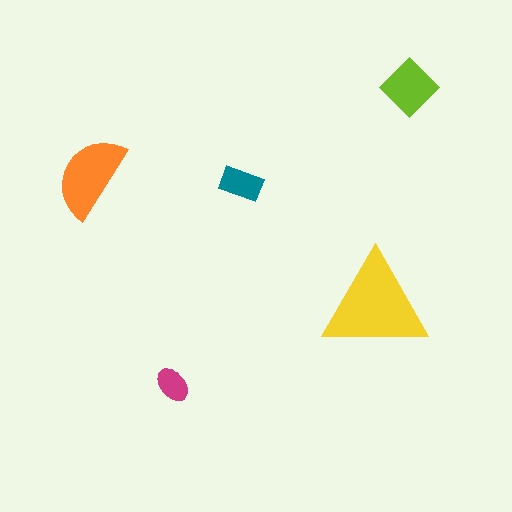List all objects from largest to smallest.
The yellow triangle, the orange semicircle, the lime diamond, the teal rectangle, the magenta ellipse.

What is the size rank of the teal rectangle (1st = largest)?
4th.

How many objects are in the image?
There are 5 objects in the image.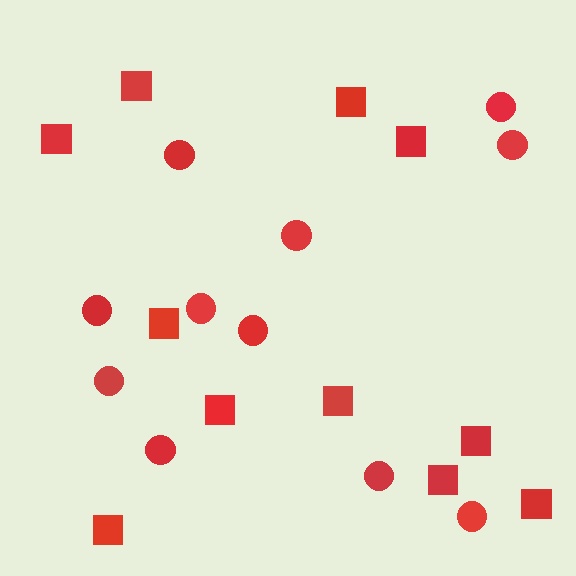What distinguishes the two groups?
There are 2 groups: one group of circles (11) and one group of squares (11).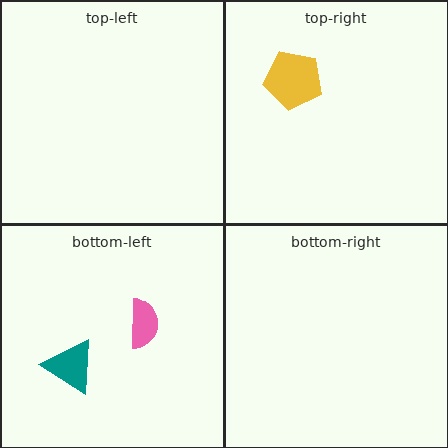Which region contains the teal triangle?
The bottom-left region.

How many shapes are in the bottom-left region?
2.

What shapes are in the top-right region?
The yellow pentagon.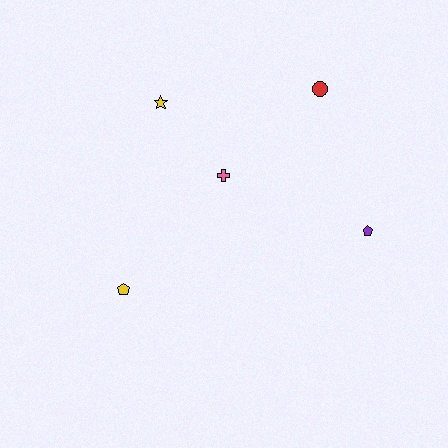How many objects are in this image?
There are 5 objects.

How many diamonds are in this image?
There are no diamonds.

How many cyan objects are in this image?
There are no cyan objects.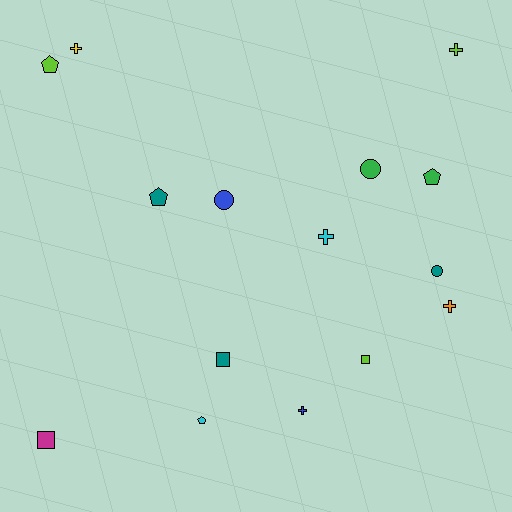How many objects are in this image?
There are 15 objects.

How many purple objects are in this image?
There are no purple objects.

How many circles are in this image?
There are 3 circles.